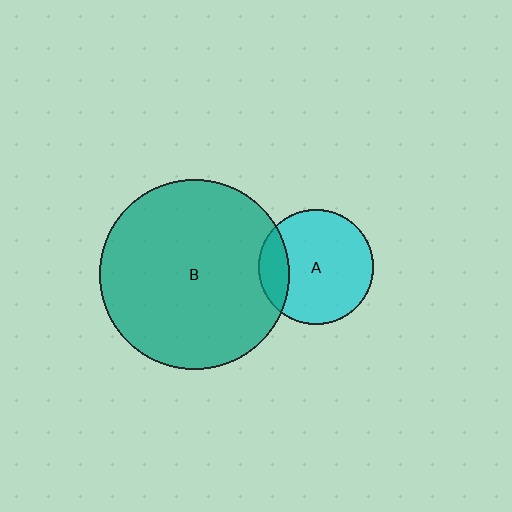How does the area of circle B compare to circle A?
Approximately 2.7 times.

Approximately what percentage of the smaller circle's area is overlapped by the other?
Approximately 20%.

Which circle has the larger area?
Circle B (teal).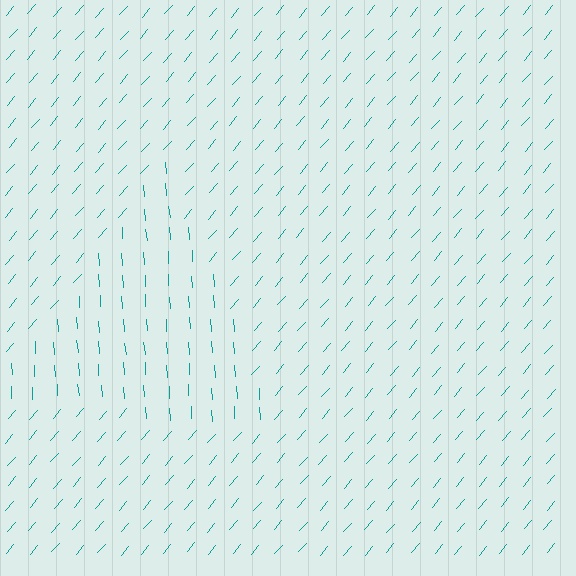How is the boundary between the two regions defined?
The boundary is defined purely by a change in line orientation (approximately 45 degrees difference). All lines are the same color and thickness.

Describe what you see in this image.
The image is filled with small teal line segments. A triangle region in the image has lines oriented differently from the surrounding lines, creating a visible texture boundary.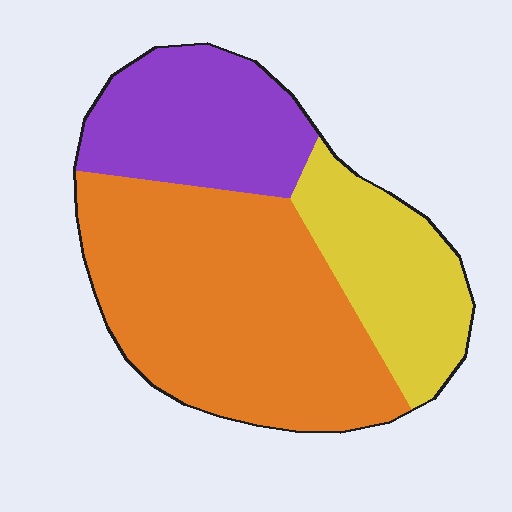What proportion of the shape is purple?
Purple covers roughly 25% of the shape.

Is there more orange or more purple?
Orange.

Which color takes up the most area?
Orange, at roughly 55%.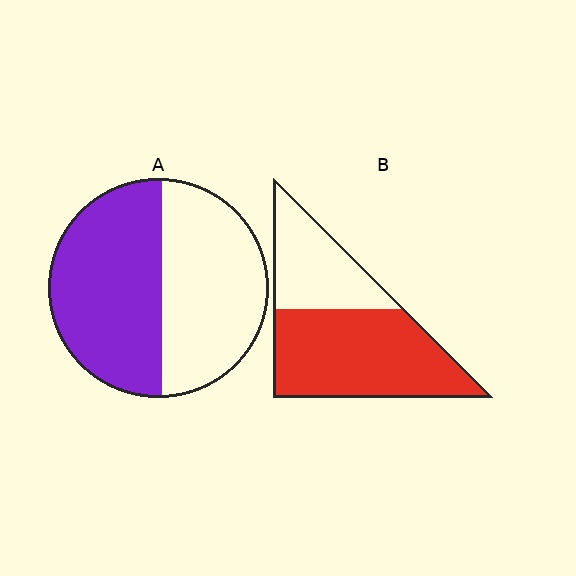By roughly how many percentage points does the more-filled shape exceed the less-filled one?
By roughly 10 percentage points (B over A).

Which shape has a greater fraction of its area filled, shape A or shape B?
Shape B.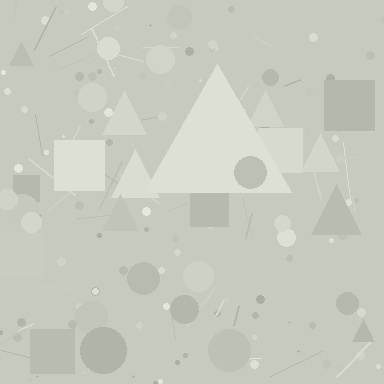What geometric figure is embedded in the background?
A triangle is embedded in the background.